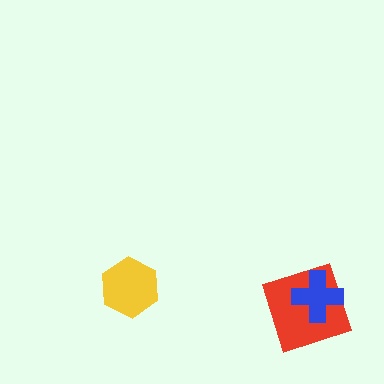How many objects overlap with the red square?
1 object overlaps with the red square.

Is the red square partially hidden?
Yes, it is partially covered by another shape.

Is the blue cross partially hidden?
No, no other shape covers it.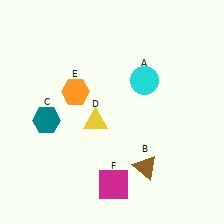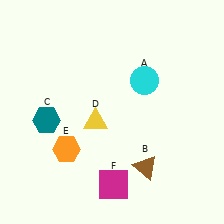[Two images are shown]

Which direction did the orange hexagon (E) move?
The orange hexagon (E) moved down.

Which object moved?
The orange hexagon (E) moved down.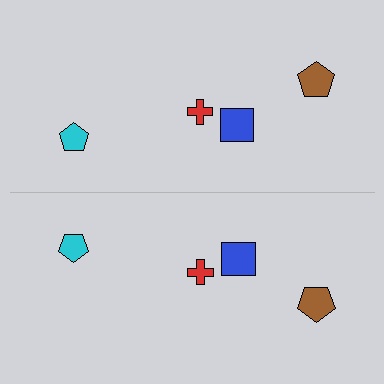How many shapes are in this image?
There are 8 shapes in this image.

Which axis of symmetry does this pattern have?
The pattern has a horizontal axis of symmetry running through the center of the image.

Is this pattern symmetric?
Yes, this pattern has bilateral (reflection) symmetry.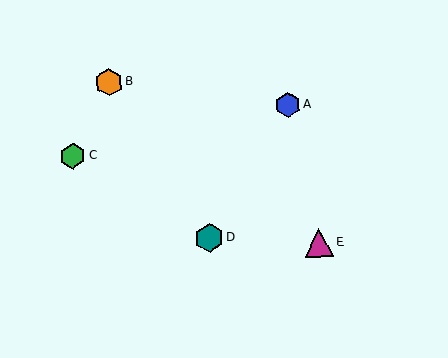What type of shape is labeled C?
Shape C is a green hexagon.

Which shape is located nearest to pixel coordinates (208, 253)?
The teal hexagon (labeled D) at (209, 238) is nearest to that location.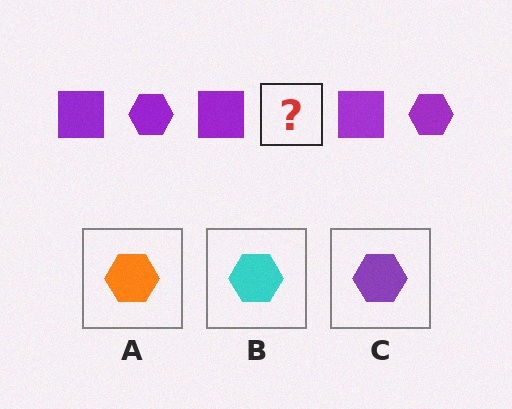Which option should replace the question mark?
Option C.